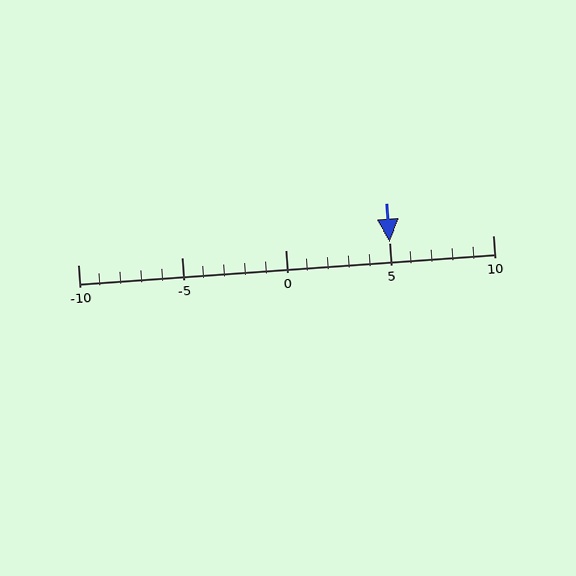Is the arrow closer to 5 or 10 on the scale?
The arrow is closer to 5.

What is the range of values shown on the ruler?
The ruler shows values from -10 to 10.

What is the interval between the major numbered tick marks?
The major tick marks are spaced 5 units apart.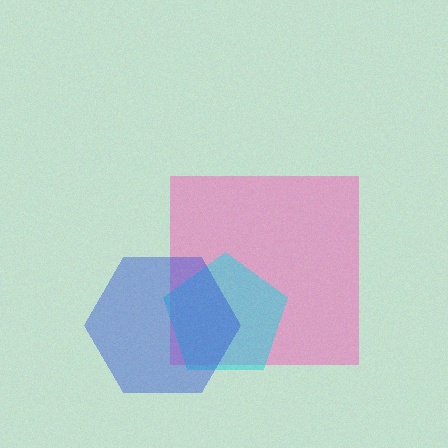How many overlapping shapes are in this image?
There are 3 overlapping shapes in the image.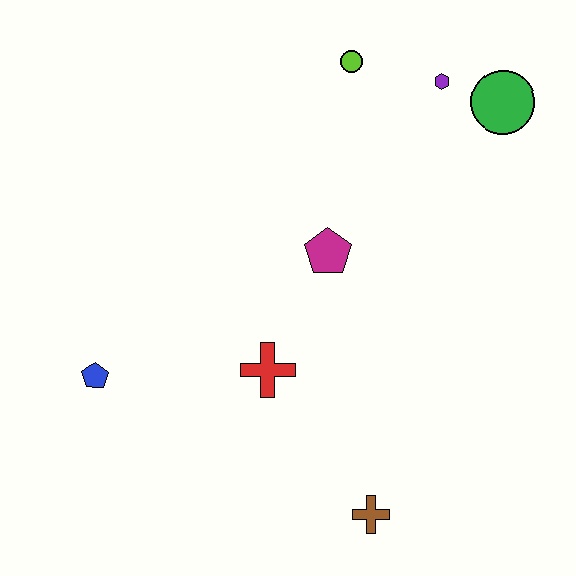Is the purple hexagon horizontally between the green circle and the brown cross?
Yes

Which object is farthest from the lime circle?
The brown cross is farthest from the lime circle.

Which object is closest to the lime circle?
The purple hexagon is closest to the lime circle.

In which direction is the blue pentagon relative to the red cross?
The blue pentagon is to the left of the red cross.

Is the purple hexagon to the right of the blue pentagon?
Yes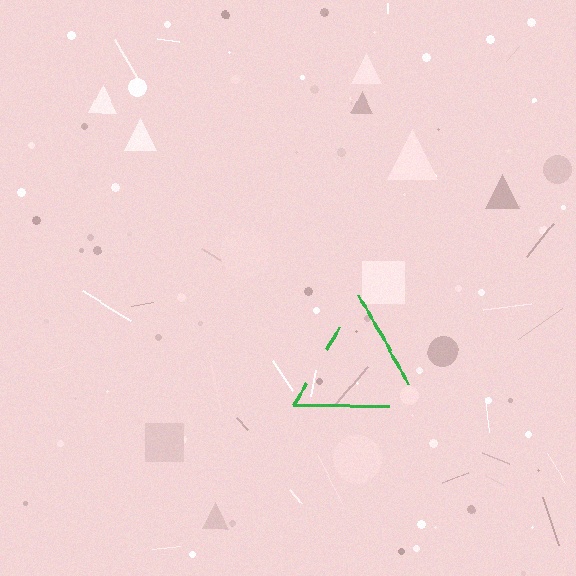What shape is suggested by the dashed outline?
The dashed outline suggests a triangle.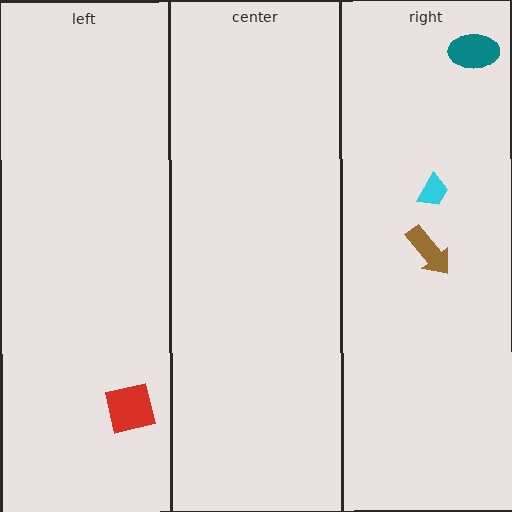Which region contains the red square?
The left region.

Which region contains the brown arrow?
The right region.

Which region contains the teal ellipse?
The right region.